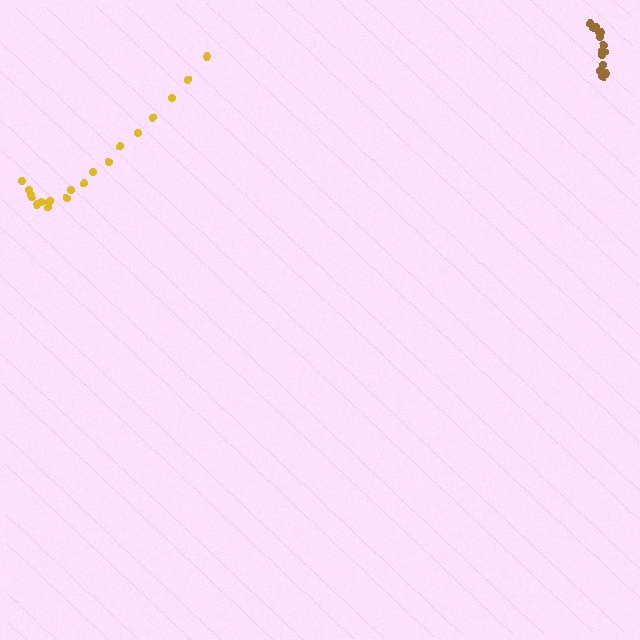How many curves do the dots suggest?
There are 2 distinct paths.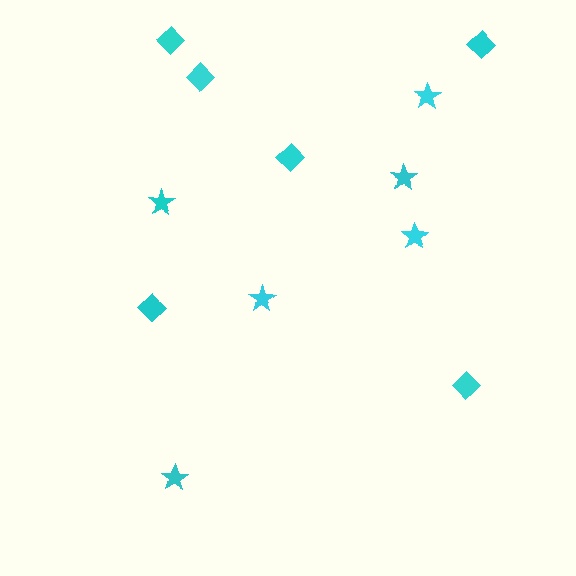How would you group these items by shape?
There are 2 groups: one group of stars (6) and one group of diamonds (6).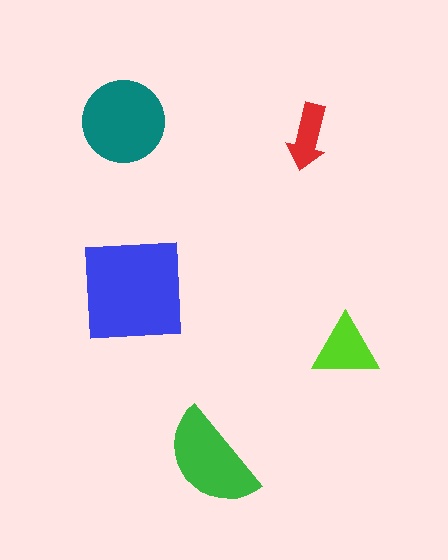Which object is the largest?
The blue square.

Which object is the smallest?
The red arrow.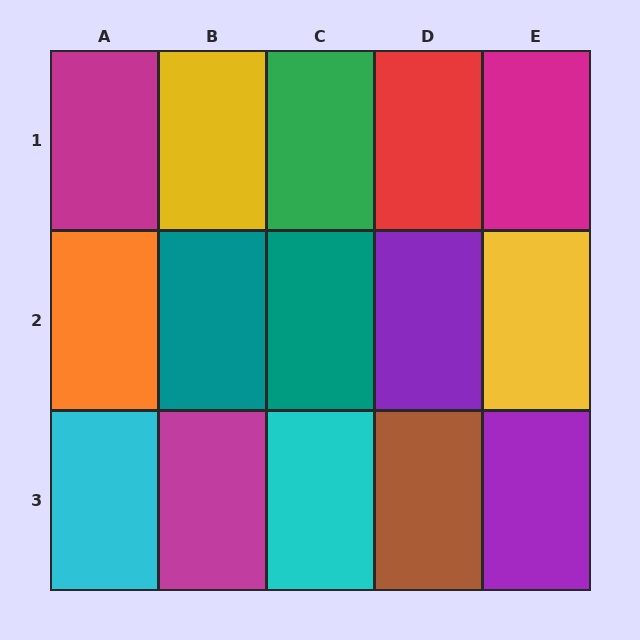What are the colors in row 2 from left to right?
Orange, teal, teal, purple, yellow.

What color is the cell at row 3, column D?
Brown.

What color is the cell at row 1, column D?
Red.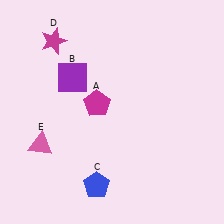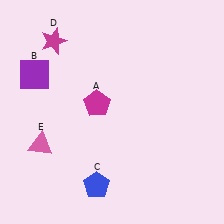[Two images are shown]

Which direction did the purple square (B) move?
The purple square (B) moved left.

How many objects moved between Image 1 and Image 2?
1 object moved between the two images.